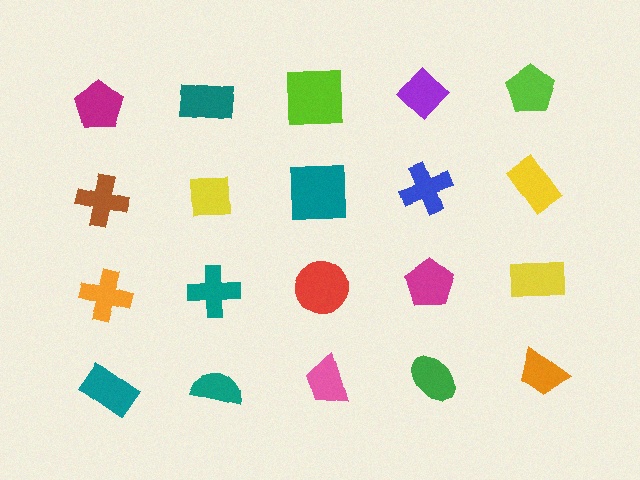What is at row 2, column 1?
A brown cross.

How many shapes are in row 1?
5 shapes.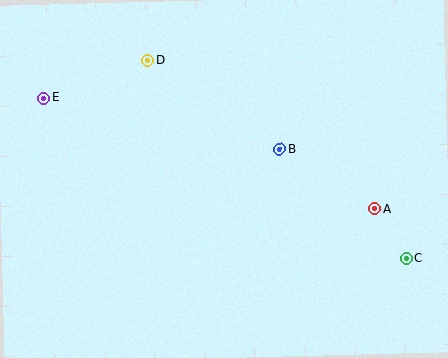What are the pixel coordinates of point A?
Point A is at (375, 209).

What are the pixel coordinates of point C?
Point C is at (406, 258).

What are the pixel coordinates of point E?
Point E is at (44, 98).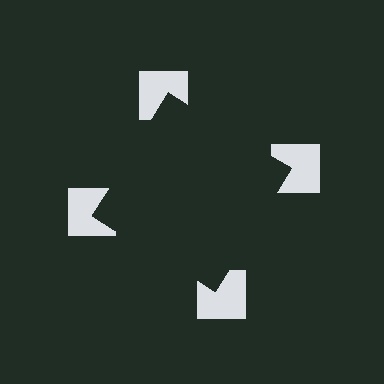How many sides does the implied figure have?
4 sides.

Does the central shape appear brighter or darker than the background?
It typically appears slightly darker than the background, even though no actual brightness change is drawn.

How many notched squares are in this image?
There are 4 — one at each vertex of the illusory square.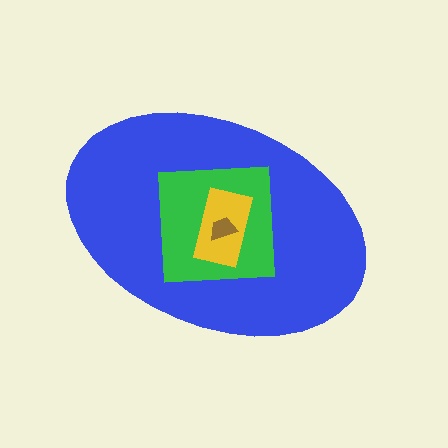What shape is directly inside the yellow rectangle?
The brown trapezoid.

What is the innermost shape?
The brown trapezoid.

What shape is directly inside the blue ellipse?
The green square.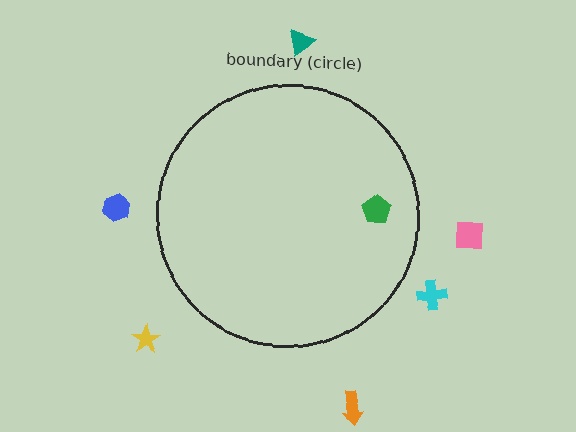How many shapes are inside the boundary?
1 inside, 6 outside.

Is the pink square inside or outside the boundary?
Outside.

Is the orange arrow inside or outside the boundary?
Outside.